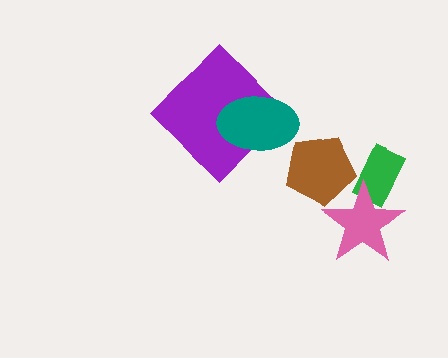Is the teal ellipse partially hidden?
No, no other shape covers it.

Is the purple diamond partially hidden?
Yes, it is partially covered by another shape.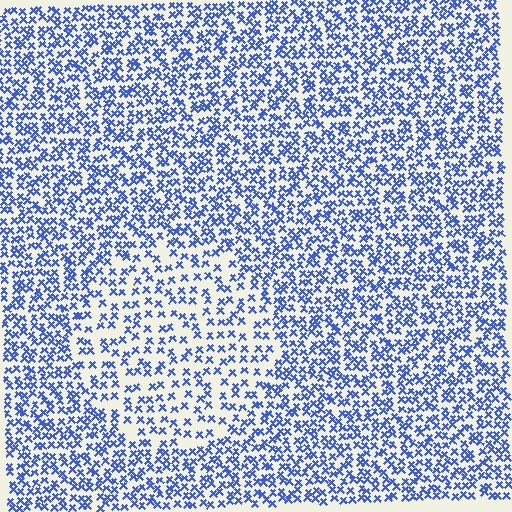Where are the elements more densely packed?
The elements are more densely packed outside the circle boundary.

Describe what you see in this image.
The image contains small blue elements arranged at two different densities. A circle-shaped region is visible where the elements are less densely packed than the surrounding area.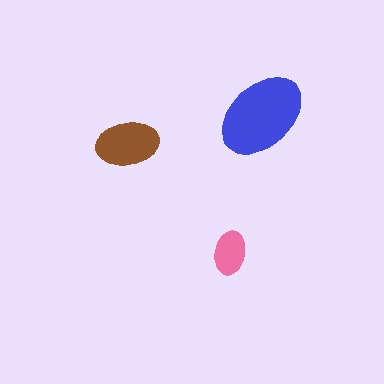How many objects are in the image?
There are 3 objects in the image.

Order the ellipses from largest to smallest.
the blue one, the brown one, the pink one.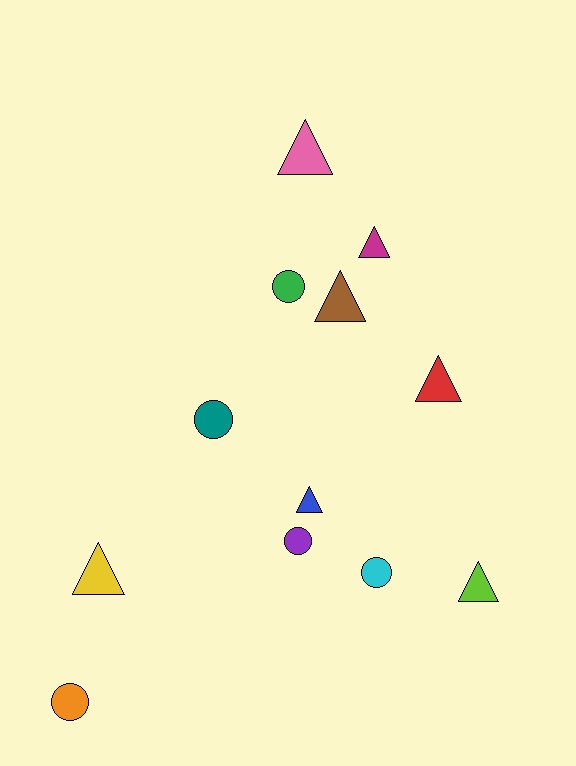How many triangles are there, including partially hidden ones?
There are 7 triangles.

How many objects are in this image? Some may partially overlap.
There are 12 objects.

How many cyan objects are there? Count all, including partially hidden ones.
There is 1 cyan object.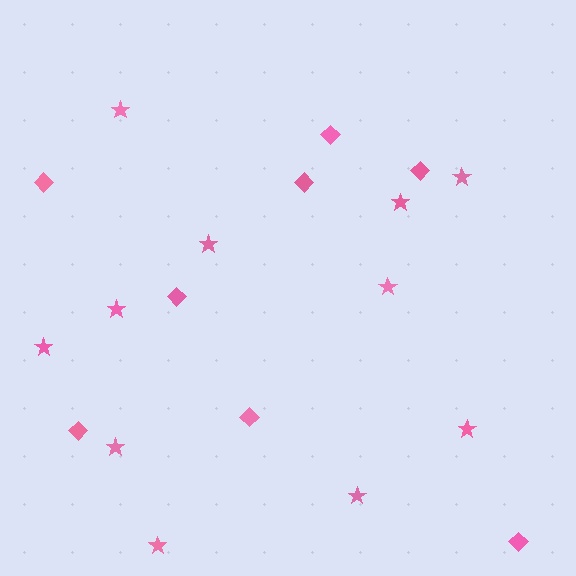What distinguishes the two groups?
There are 2 groups: one group of stars (11) and one group of diamonds (8).